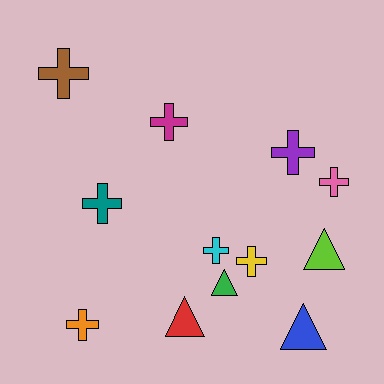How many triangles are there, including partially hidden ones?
There are 4 triangles.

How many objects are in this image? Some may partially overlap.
There are 12 objects.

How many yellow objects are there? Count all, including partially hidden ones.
There is 1 yellow object.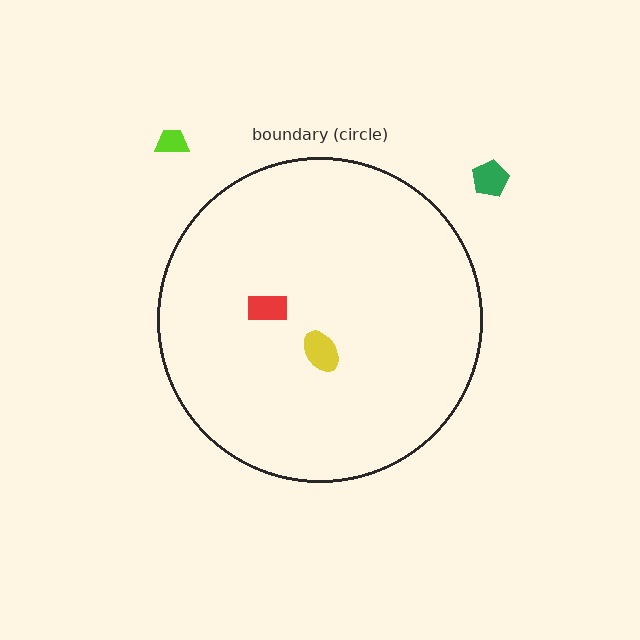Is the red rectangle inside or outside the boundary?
Inside.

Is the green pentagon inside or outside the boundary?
Outside.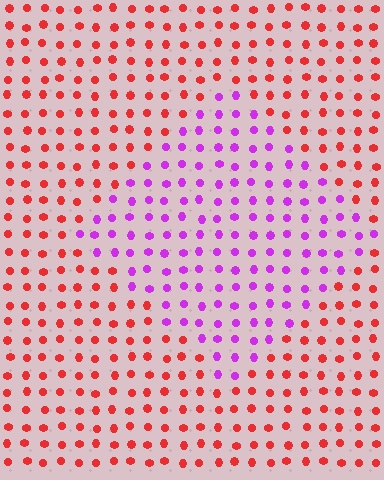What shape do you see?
I see a diamond.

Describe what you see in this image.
The image is filled with small red elements in a uniform arrangement. A diamond-shaped region is visible where the elements are tinted to a slightly different hue, forming a subtle color boundary.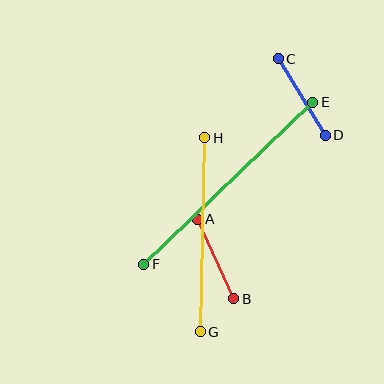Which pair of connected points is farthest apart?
Points E and F are farthest apart.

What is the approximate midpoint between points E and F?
The midpoint is at approximately (228, 183) pixels.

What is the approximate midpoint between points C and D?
The midpoint is at approximately (302, 97) pixels.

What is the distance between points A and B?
The distance is approximately 87 pixels.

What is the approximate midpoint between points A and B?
The midpoint is at approximately (215, 259) pixels.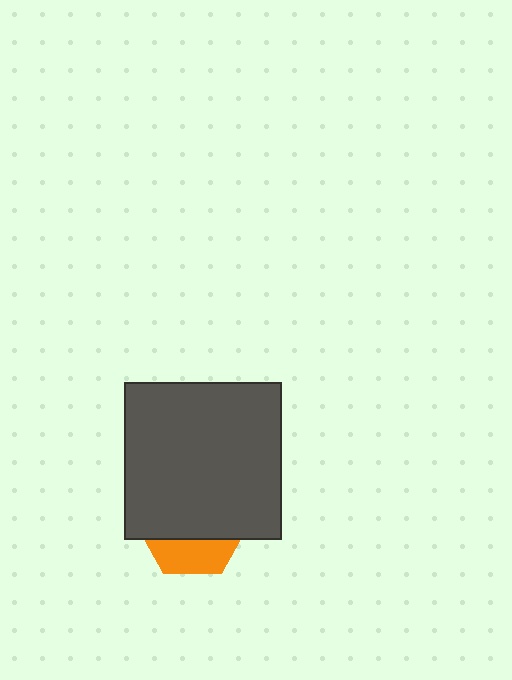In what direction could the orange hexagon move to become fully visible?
The orange hexagon could move down. That would shift it out from behind the dark gray square entirely.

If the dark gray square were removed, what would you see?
You would see the complete orange hexagon.